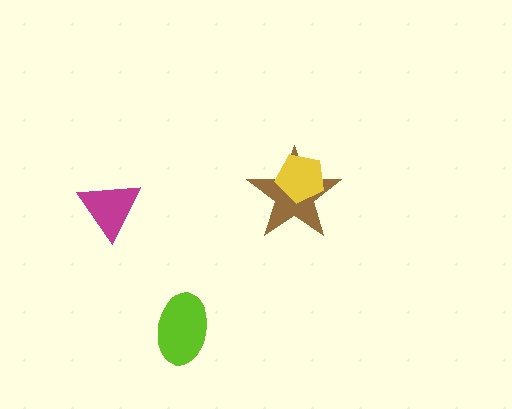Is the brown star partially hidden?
Yes, it is partially covered by another shape.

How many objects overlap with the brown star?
1 object overlaps with the brown star.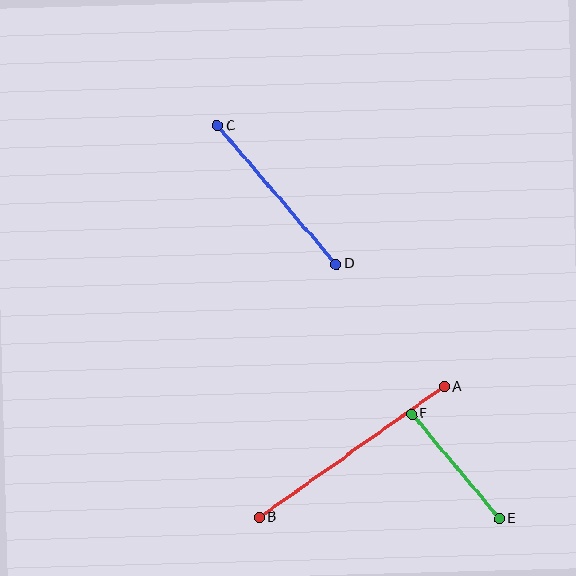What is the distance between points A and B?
The distance is approximately 226 pixels.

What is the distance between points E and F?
The distance is approximately 137 pixels.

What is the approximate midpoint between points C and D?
The midpoint is at approximately (277, 195) pixels.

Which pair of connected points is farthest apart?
Points A and B are farthest apart.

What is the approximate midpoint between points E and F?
The midpoint is at approximately (456, 467) pixels.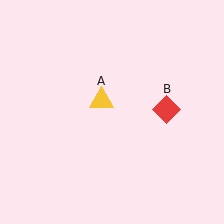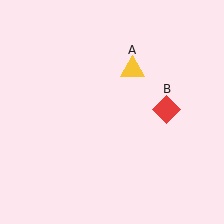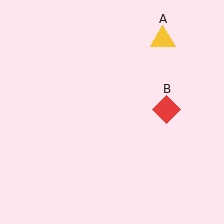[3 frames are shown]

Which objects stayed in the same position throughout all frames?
Red diamond (object B) remained stationary.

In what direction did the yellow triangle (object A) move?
The yellow triangle (object A) moved up and to the right.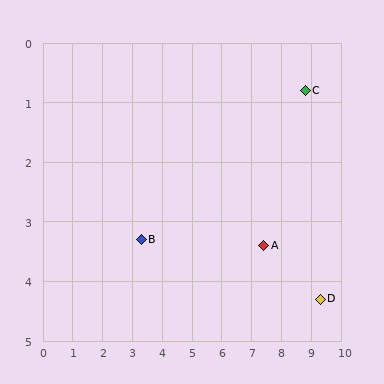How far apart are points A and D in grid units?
Points A and D are about 2.1 grid units apart.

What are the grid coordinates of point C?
Point C is at approximately (8.8, 0.8).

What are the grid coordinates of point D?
Point D is at approximately (9.3, 4.3).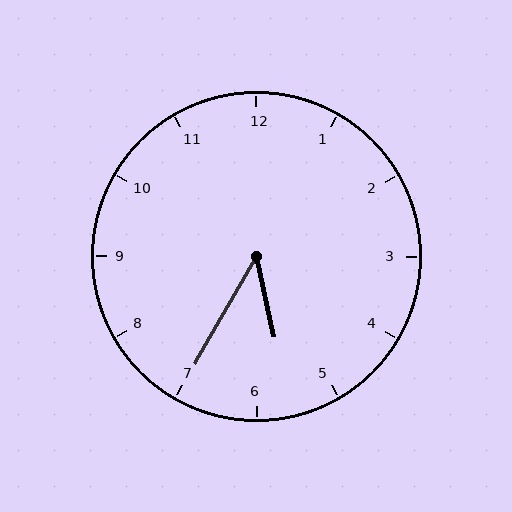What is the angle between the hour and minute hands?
Approximately 42 degrees.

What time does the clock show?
5:35.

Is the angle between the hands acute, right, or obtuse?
It is acute.